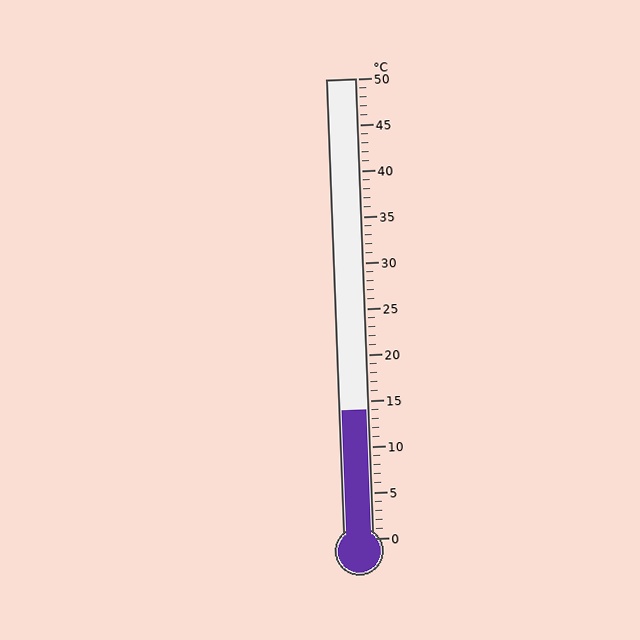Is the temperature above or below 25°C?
The temperature is below 25°C.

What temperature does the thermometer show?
The thermometer shows approximately 14°C.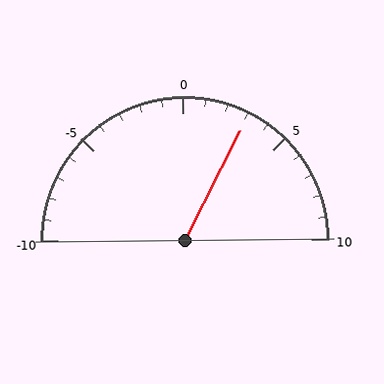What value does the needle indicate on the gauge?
The needle indicates approximately 3.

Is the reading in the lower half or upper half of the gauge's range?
The reading is in the upper half of the range (-10 to 10).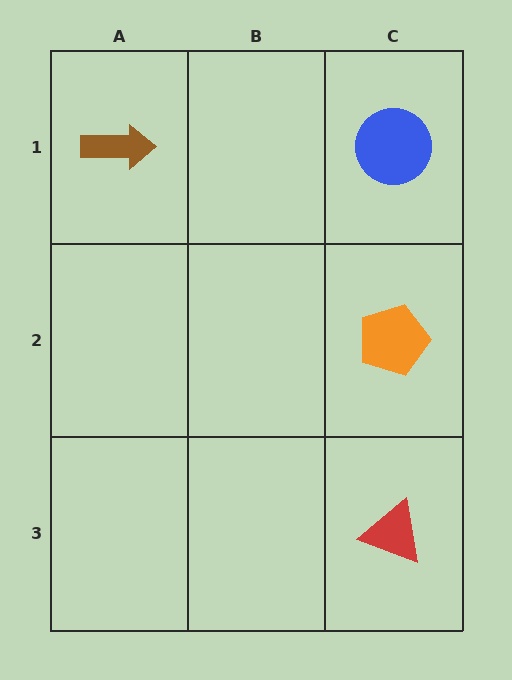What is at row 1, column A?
A brown arrow.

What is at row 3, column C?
A red triangle.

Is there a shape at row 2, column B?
No, that cell is empty.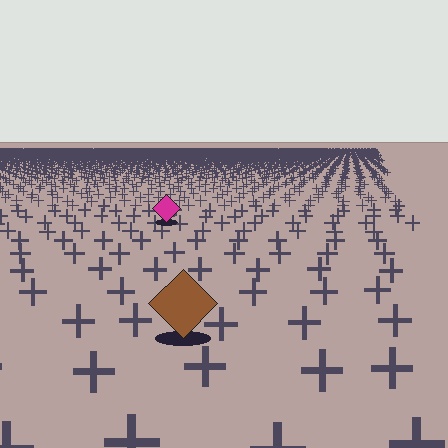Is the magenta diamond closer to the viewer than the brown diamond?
No. The brown diamond is closer — you can tell from the texture gradient: the ground texture is coarser near it.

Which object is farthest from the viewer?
The magenta diamond is farthest from the viewer. It appears smaller and the ground texture around it is denser.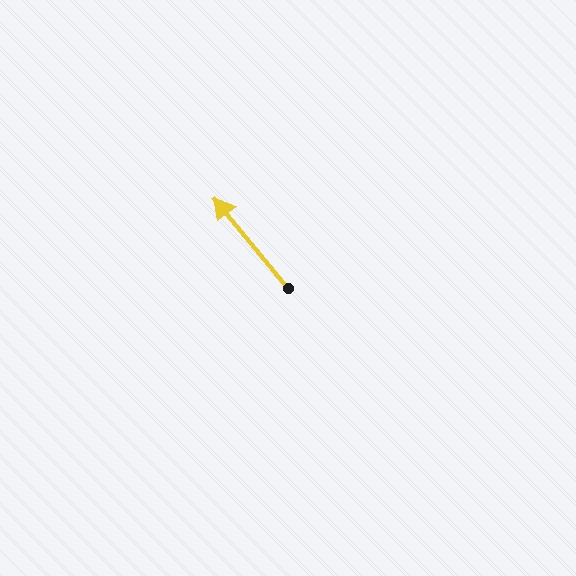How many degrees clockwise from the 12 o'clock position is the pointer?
Approximately 321 degrees.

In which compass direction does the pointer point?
Northwest.